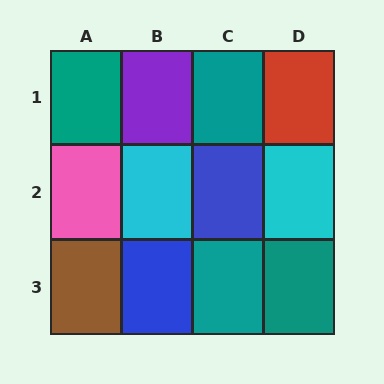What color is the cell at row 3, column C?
Teal.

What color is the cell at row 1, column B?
Purple.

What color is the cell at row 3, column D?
Teal.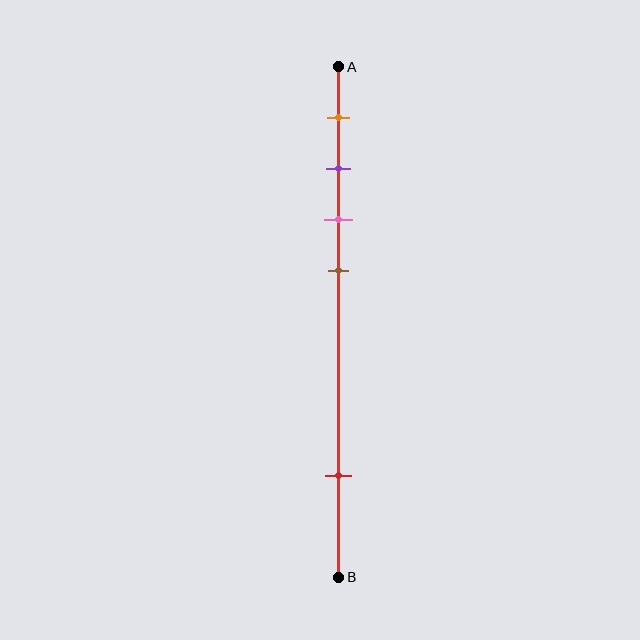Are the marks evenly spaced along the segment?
No, the marks are not evenly spaced.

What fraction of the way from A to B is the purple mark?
The purple mark is approximately 20% (0.2) of the way from A to B.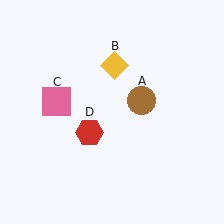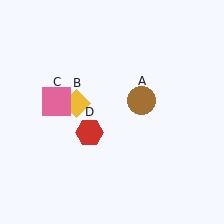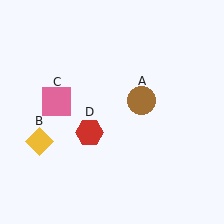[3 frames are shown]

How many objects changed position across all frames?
1 object changed position: yellow diamond (object B).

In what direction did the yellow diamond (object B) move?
The yellow diamond (object B) moved down and to the left.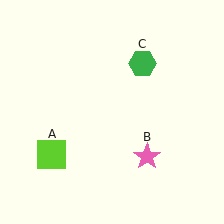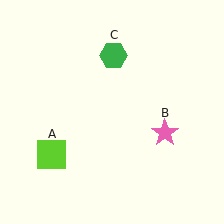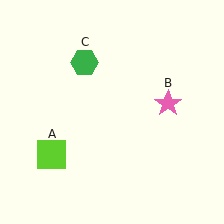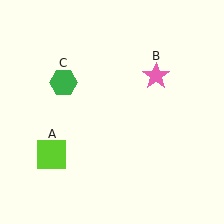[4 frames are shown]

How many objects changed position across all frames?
2 objects changed position: pink star (object B), green hexagon (object C).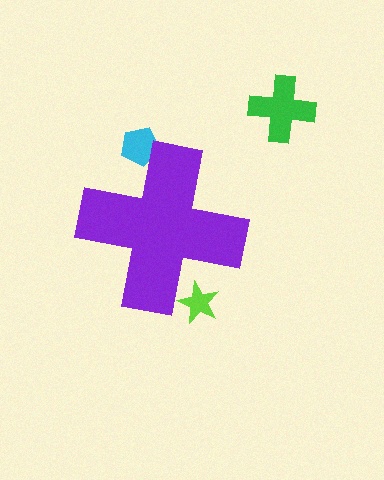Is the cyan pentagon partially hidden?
Yes, the cyan pentagon is partially hidden behind the purple cross.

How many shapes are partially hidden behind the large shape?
2 shapes are partially hidden.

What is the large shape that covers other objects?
A purple cross.